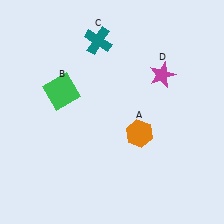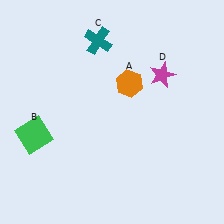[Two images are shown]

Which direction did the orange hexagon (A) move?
The orange hexagon (A) moved up.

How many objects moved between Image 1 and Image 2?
2 objects moved between the two images.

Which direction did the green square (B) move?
The green square (B) moved down.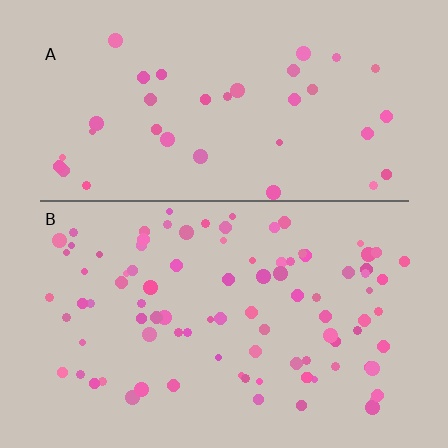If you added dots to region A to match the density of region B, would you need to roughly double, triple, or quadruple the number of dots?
Approximately double.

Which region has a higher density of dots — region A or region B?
B (the bottom).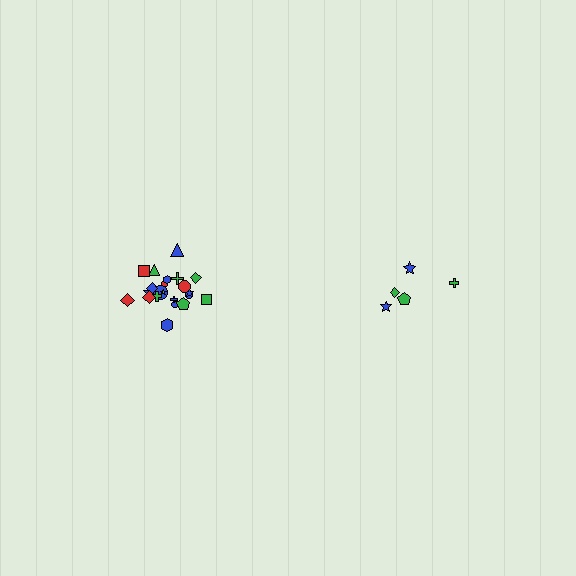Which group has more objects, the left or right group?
The left group.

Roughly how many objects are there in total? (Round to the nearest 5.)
Roughly 25 objects in total.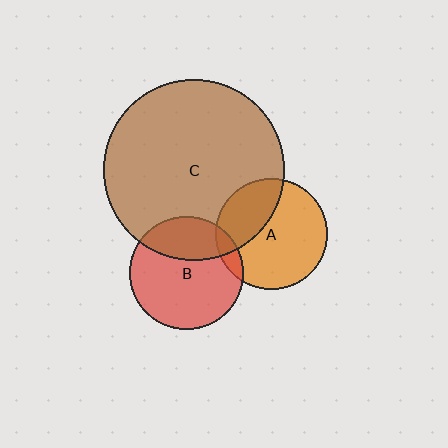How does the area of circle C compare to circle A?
Approximately 2.6 times.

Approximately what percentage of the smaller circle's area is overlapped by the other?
Approximately 30%.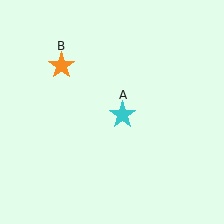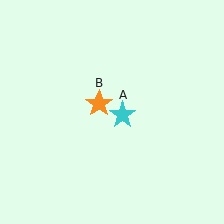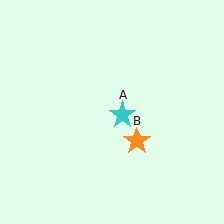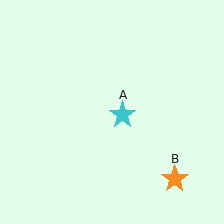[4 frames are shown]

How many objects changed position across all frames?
1 object changed position: orange star (object B).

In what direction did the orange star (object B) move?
The orange star (object B) moved down and to the right.